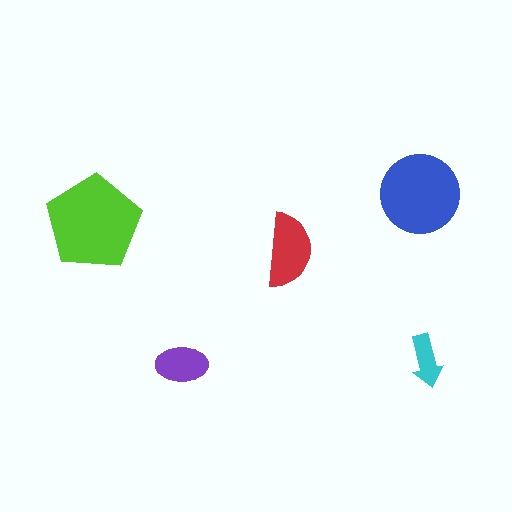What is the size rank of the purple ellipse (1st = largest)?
4th.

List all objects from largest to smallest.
The lime pentagon, the blue circle, the red semicircle, the purple ellipse, the cyan arrow.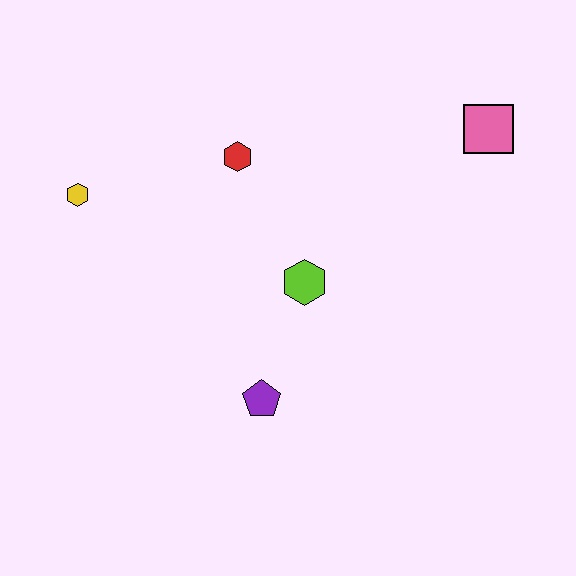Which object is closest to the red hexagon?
The lime hexagon is closest to the red hexagon.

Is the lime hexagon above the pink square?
No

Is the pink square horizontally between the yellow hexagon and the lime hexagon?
No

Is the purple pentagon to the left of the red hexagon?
No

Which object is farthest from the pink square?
The yellow hexagon is farthest from the pink square.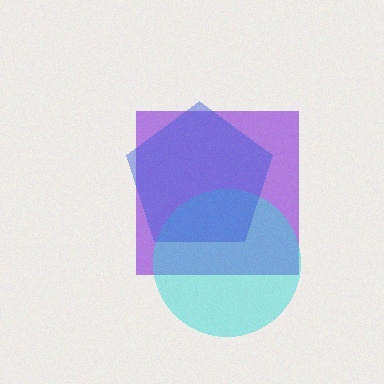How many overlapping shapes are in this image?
There are 3 overlapping shapes in the image.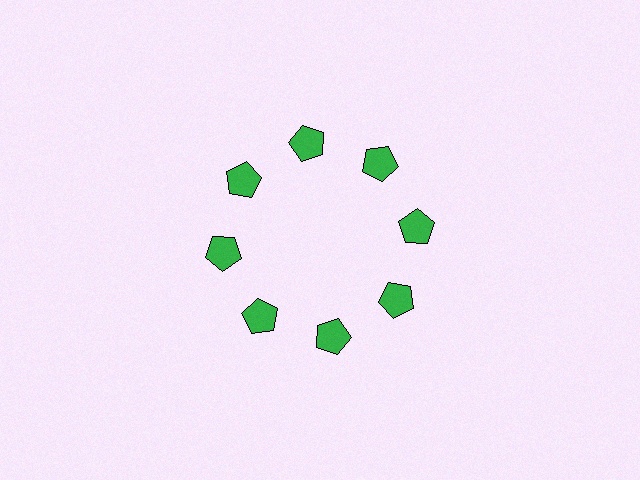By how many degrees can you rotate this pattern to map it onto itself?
The pattern maps onto itself every 45 degrees of rotation.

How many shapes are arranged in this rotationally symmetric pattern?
There are 8 shapes, arranged in 8 groups of 1.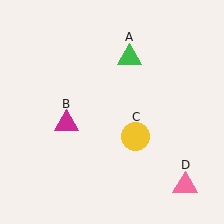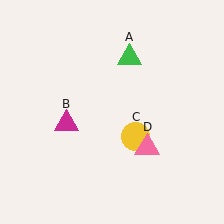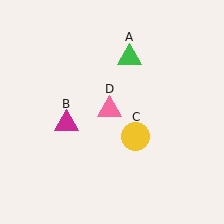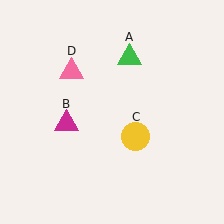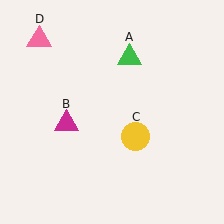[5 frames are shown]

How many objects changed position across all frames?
1 object changed position: pink triangle (object D).